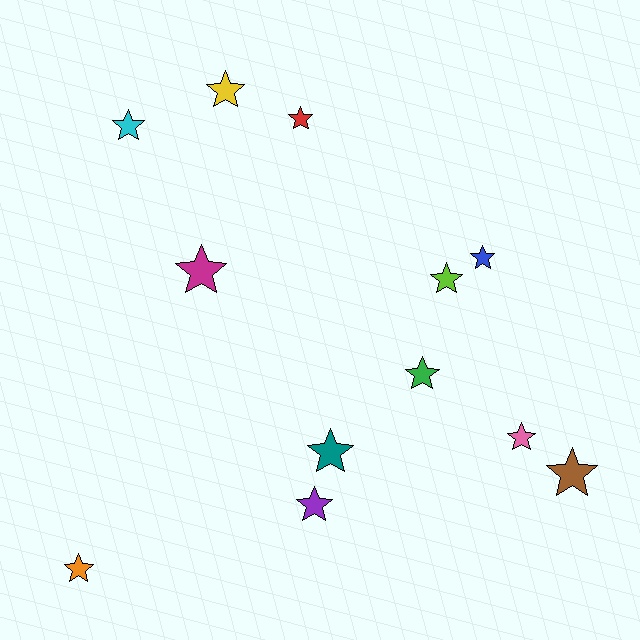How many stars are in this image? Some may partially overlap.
There are 12 stars.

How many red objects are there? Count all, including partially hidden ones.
There is 1 red object.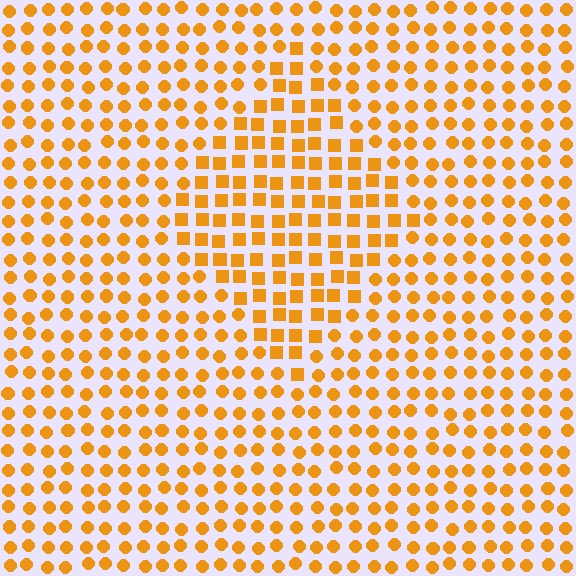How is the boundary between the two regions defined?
The boundary is defined by a change in element shape: squares inside vs. circles outside. All elements share the same color and spacing.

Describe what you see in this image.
The image is filled with small orange elements arranged in a uniform grid. A diamond-shaped region contains squares, while the surrounding area contains circles. The boundary is defined purely by the change in element shape.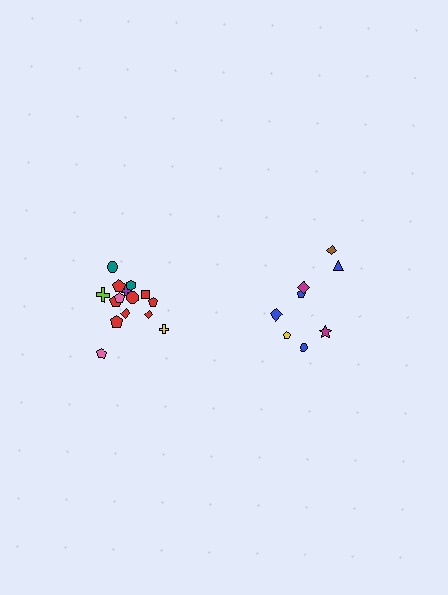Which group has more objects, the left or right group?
The left group.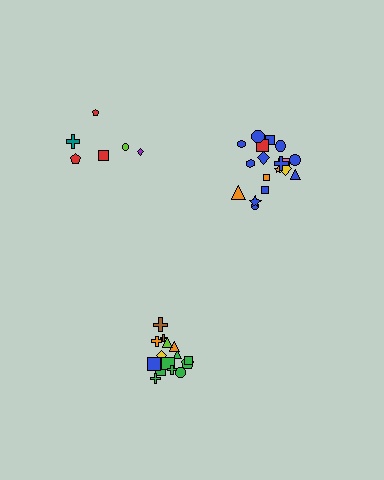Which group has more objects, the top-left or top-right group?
The top-right group.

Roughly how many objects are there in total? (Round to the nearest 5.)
Roughly 40 objects in total.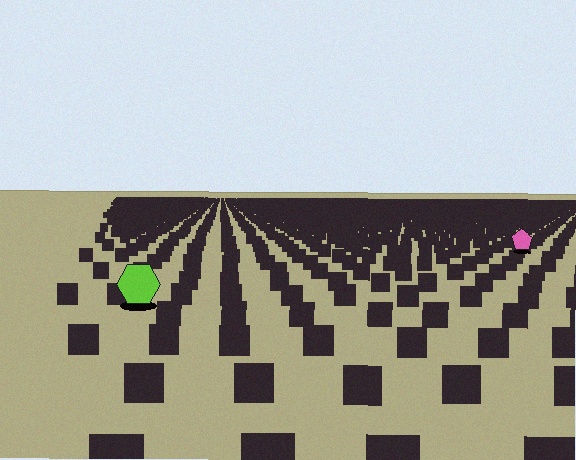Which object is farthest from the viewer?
The pink pentagon is farthest from the viewer. It appears smaller and the ground texture around it is denser.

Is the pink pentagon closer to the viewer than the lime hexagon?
No. The lime hexagon is closer — you can tell from the texture gradient: the ground texture is coarser near it.